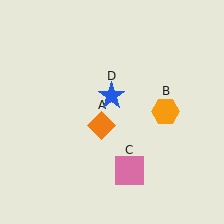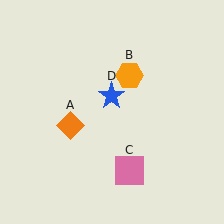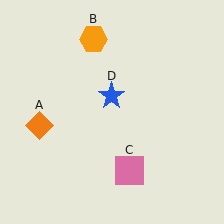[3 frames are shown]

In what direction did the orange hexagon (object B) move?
The orange hexagon (object B) moved up and to the left.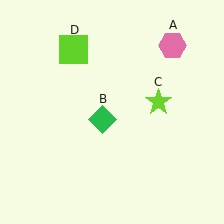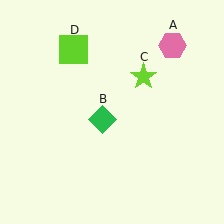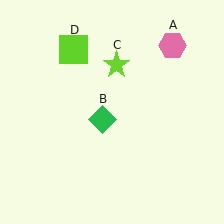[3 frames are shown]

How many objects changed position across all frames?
1 object changed position: lime star (object C).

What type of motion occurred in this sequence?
The lime star (object C) rotated counterclockwise around the center of the scene.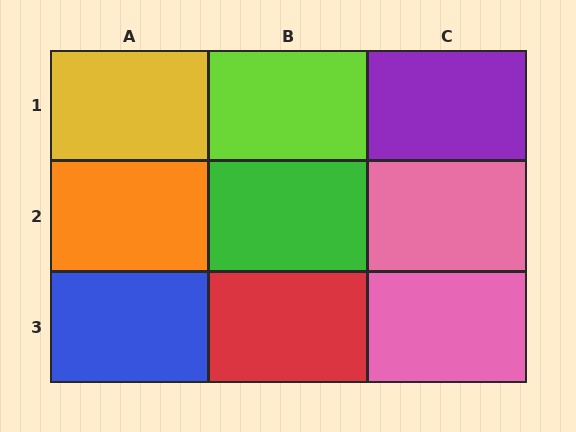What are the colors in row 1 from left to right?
Yellow, lime, purple.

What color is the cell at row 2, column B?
Green.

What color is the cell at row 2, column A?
Orange.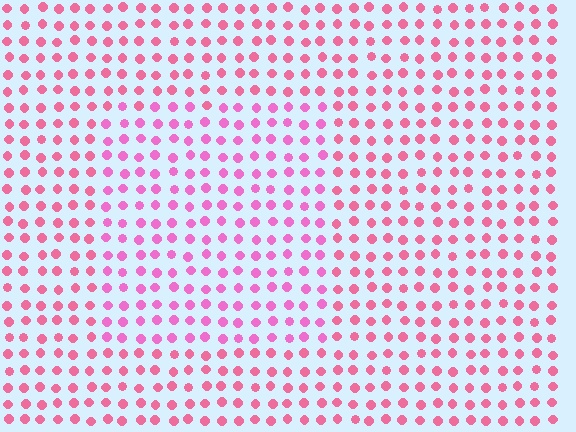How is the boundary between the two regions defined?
The boundary is defined purely by a slight shift in hue (about 22 degrees). Spacing, size, and orientation are identical on both sides.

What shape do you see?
I see a rectangle.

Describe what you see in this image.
The image is filled with small pink elements in a uniform arrangement. A rectangle-shaped region is visible where the elements are tinted to a slightly different hue, forming a subtle color boundary.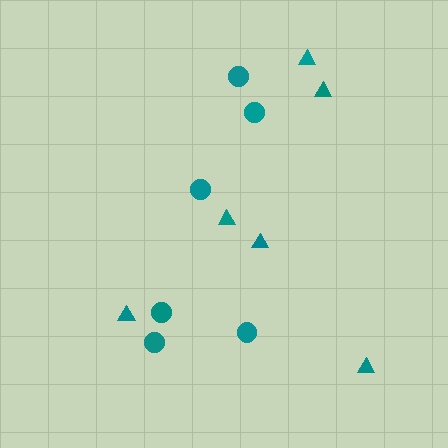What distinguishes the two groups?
There are 2 groups: one group of triangles (6) and one group of circles (6).